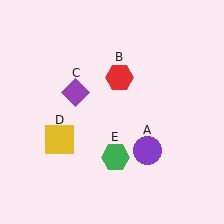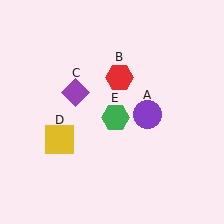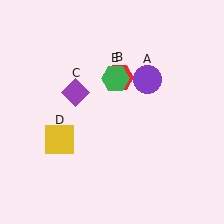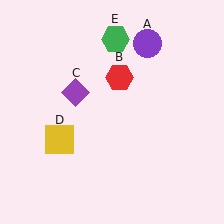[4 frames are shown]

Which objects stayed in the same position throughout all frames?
Red hexagon (object B) and purple diamond (object C) and yellow square (object D) remained stationary.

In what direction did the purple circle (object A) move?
The purple circle (object A) moved up.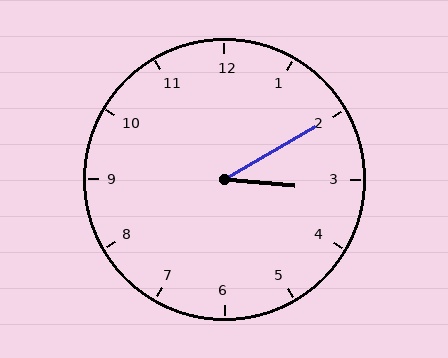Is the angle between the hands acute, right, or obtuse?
It is acute.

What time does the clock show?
3:10.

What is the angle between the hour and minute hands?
Approximately 35 degrees.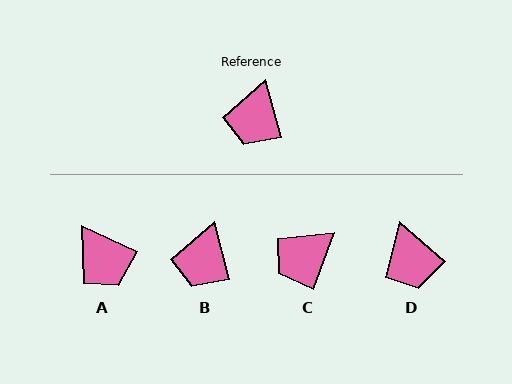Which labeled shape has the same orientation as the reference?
B.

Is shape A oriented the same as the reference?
No, it is off by about 50 degrees.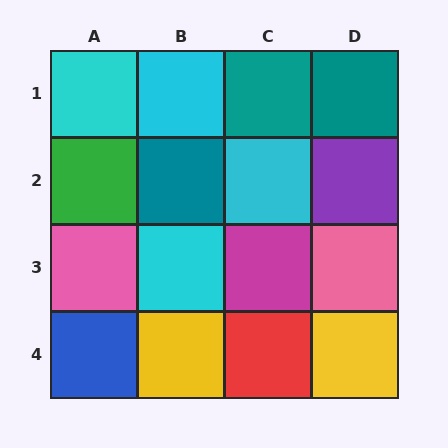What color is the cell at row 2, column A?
Green.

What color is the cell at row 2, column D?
Purple.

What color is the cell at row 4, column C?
Red.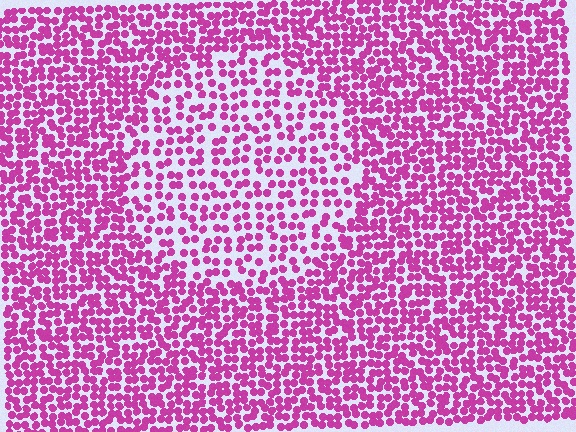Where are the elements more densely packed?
The elements are more densely packed outside the circle boundary.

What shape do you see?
I see a circle.